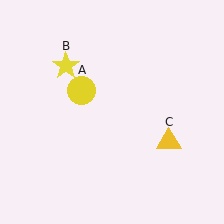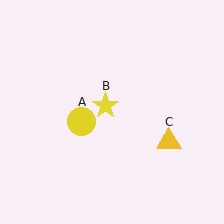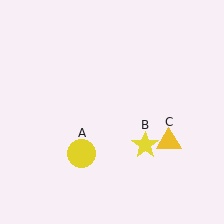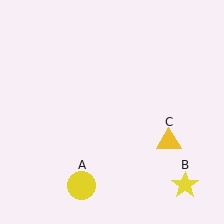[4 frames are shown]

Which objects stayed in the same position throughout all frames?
Yellow triangle (object C) remained stationary.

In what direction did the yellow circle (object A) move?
The yellow circle (object A) moved down.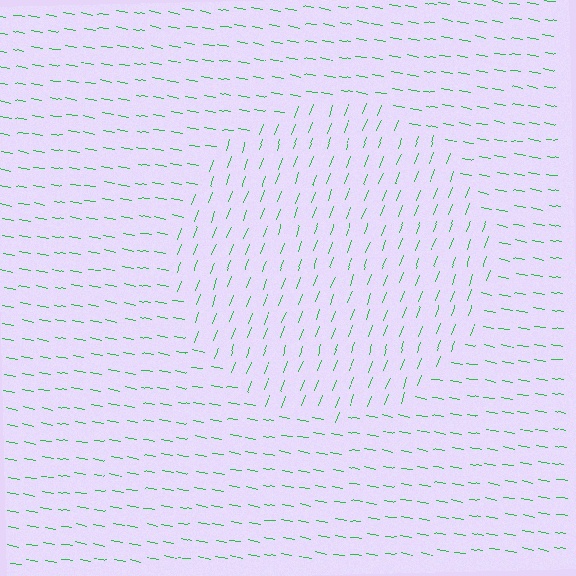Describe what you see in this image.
The image is filled with small green line segments. A circle region in the image has lines oriented differently from the surrounding lines, creating a visible texture boundary.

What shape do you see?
I see a circle.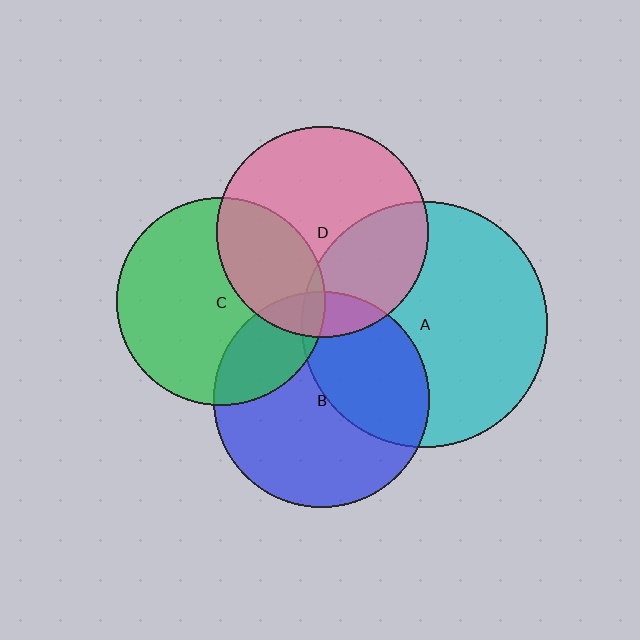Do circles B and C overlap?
Yes.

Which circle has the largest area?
Circle A (cyan).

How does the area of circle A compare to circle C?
Approximately 1.4 times.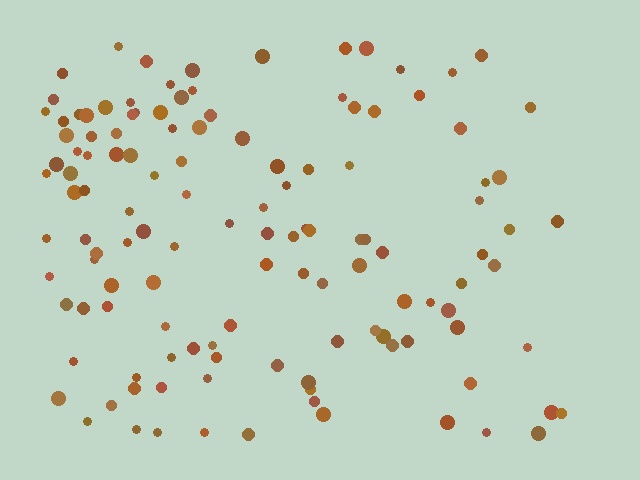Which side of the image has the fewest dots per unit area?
The right.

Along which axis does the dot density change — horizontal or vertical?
Horizontal.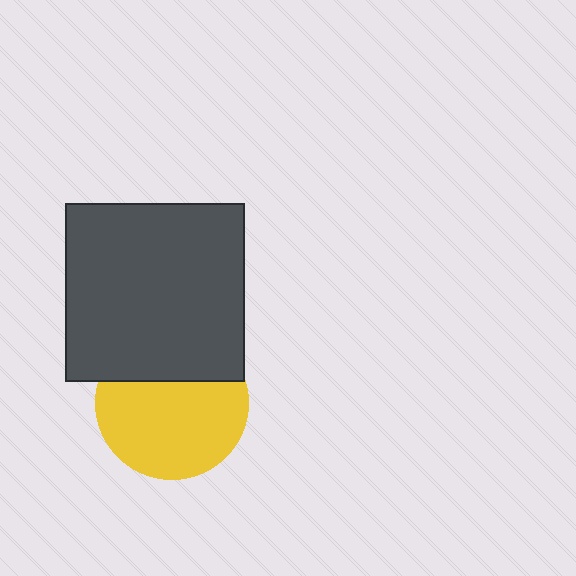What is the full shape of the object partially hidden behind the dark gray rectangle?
The partially hidden object is a yellow circle.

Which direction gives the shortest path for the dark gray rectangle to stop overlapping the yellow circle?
Moving up gives the shortest separation.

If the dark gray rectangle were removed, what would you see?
You would see the complete yellow circle.